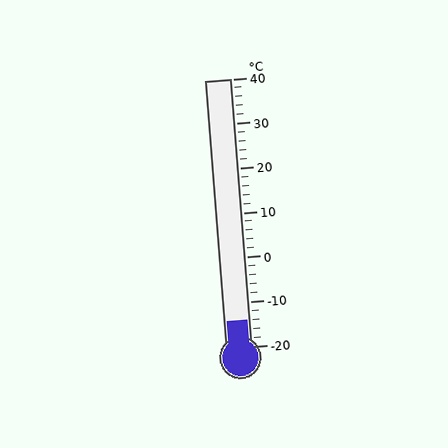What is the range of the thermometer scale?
The thermometer scale ranges from -20°C to 40°C.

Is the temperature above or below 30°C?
The temperature is below 30°C.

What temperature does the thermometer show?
The thermometer shows approximately -14°C.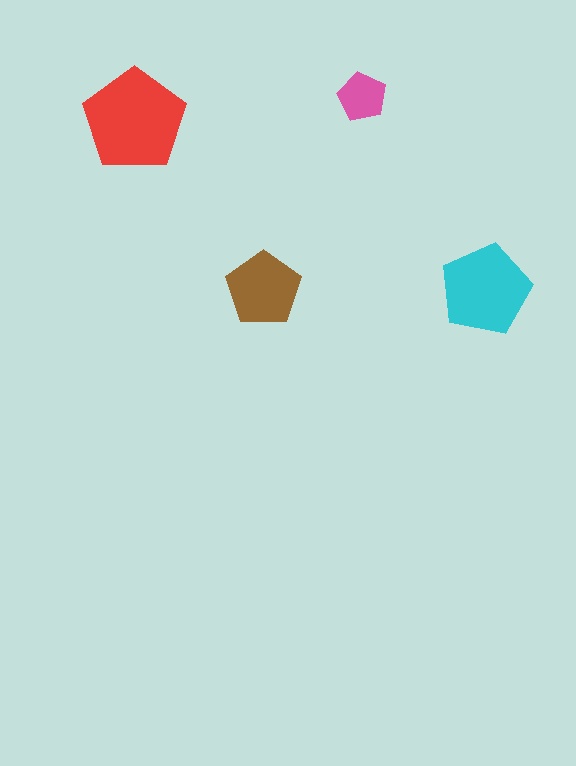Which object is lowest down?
The cyan pentagon is bottommost.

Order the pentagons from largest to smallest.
the red one, the cyan one, the brown one, the pink one.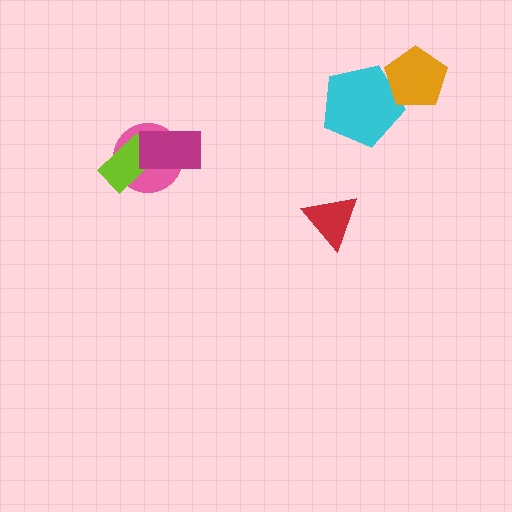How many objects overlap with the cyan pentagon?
1 object overlaps with the cyan pentagon.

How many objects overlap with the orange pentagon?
1 object overlaps with the orange pentagon.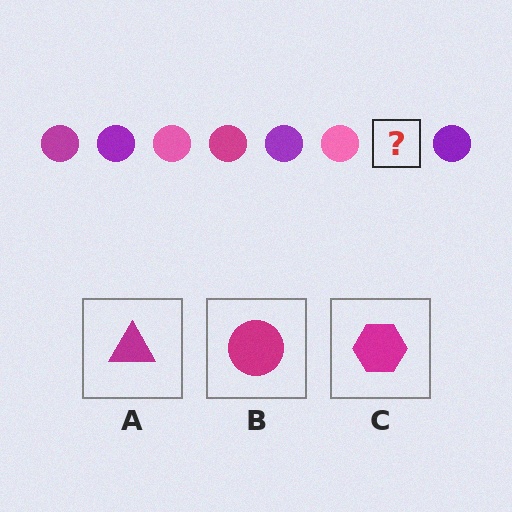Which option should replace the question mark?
Option B.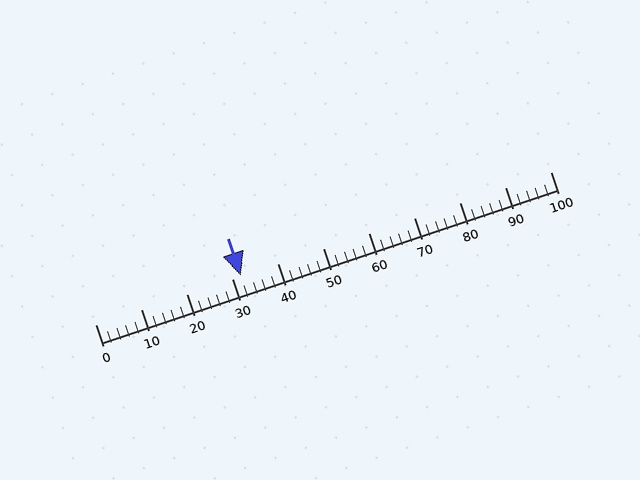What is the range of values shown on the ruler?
The ruler shows values from 0 to 100.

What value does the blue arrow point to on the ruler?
The blue arrow points to approximately 32.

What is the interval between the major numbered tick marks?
The major tick marks are spaced 10 units apart.